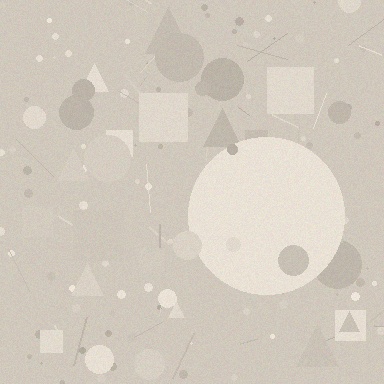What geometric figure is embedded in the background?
A circle is embedded in the background.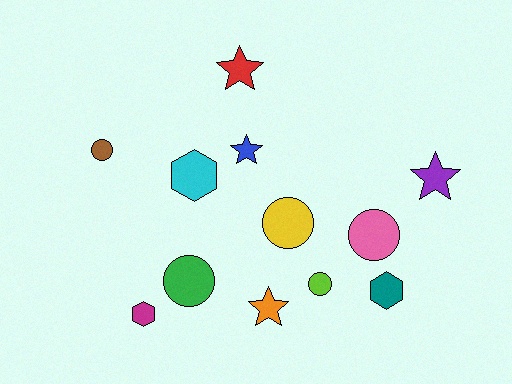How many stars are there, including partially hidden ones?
There are 4 stars.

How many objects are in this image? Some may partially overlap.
There are 12 objects.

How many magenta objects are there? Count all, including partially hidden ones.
There is 1 magenta object.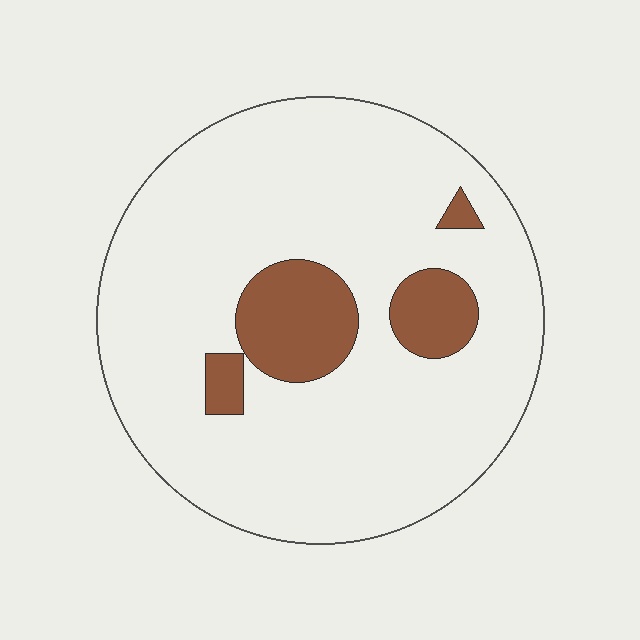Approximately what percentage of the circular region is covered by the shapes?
Approximately 15%.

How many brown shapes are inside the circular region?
4.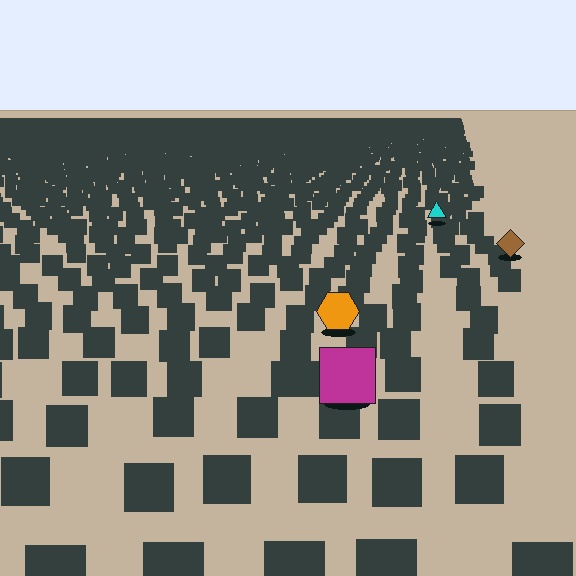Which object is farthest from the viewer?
The cyan triangle is farthest from the viewer. It appears smaller and the ground texture around it is denser.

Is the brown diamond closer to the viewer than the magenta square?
No. The magenta square is closer — you can tell from the texture gradient: the ground texture is coarser near it.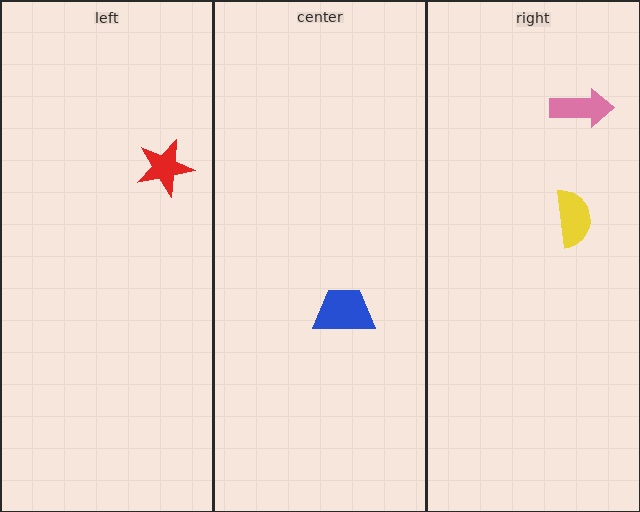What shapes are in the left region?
The red star.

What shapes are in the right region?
The pink arrow, the yellow semicircle.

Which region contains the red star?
The left region.